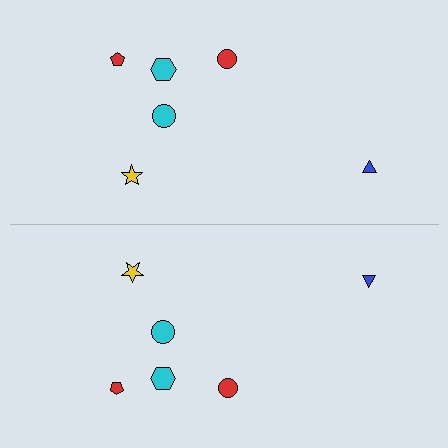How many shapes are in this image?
There are 12 shapes in this image.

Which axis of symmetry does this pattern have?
The pattern has a horizontal axis of symmetry running through the center of the image.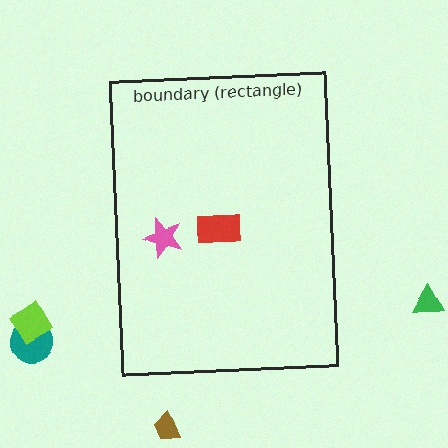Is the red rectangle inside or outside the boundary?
Inside.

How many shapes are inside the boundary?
2 inside, 4 outside.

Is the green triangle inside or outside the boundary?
Outside.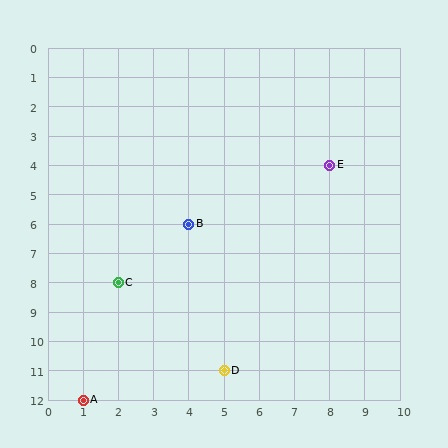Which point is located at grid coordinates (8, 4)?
Point E is at (8, 4).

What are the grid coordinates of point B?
Point B is at grid coordinates (4, 6).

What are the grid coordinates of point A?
Point A is at grid coordinates (1, 12).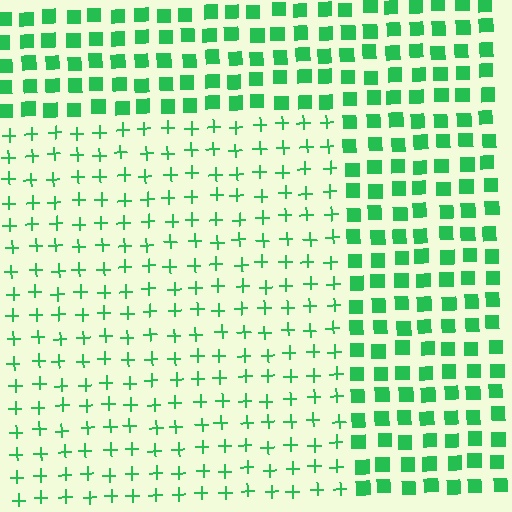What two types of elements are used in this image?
The image uses plus signs inside the rectangle region and squares outside it.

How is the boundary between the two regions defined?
The boundary is defined by a change in element shape: plus signs inside vs. squares outside. All elements share the same color and spacing.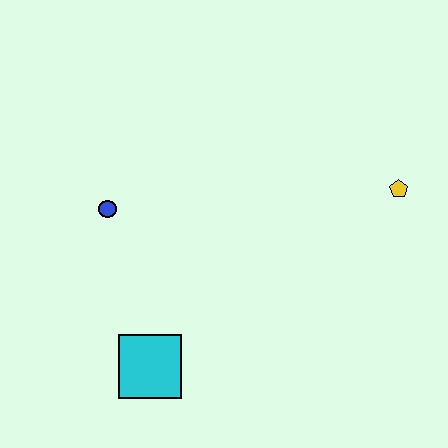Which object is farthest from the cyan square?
The yellow pentagon is farthest from the cyan square.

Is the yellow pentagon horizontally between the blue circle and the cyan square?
No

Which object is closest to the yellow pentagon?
The blue circle is closest to the yellow pentagon.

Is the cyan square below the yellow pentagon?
Yes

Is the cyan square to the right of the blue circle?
Yes